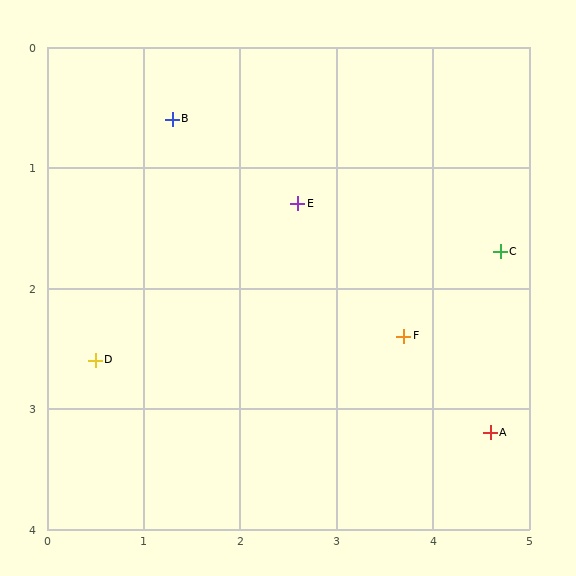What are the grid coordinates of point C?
Point C is at approximately (4.7, 1.7).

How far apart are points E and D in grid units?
Points E and D are about 2.5 grid units apart.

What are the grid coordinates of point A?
Point A is at approximately (4.6, 3.2).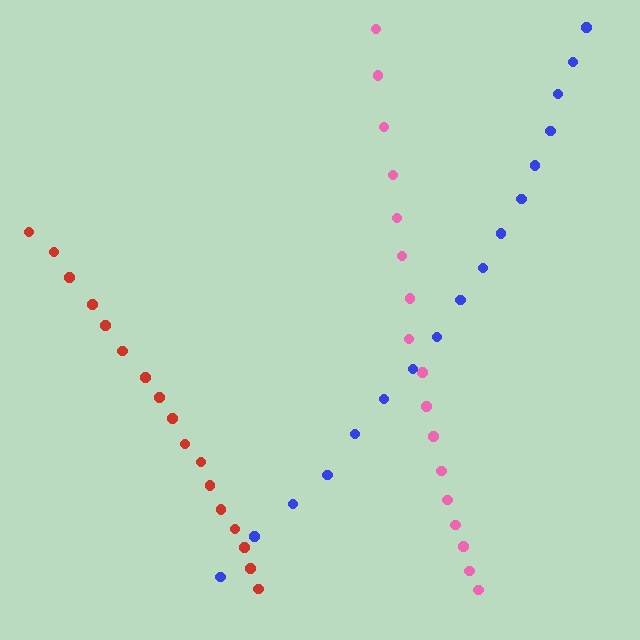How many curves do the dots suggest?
There are 3 distinct paths.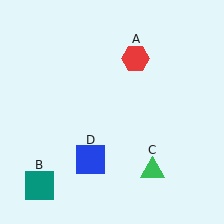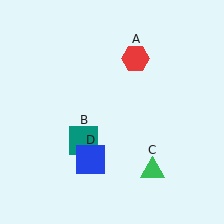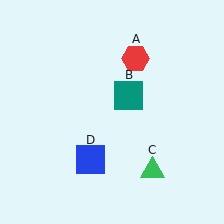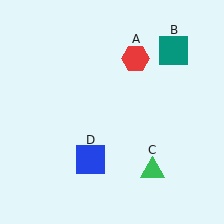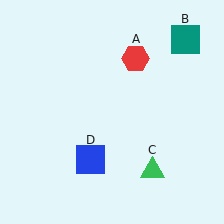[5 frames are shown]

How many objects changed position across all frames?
1 object changed position: teal square (object B).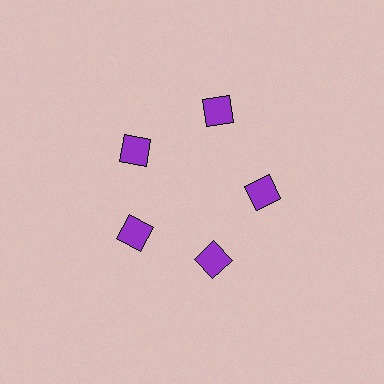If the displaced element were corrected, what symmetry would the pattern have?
It would have 5-fold rotational symmetry — the pattern would map onto itself every 72 degrees.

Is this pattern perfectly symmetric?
No. The 5 purple squares are arranged in a ring, but one element near the 1 o'clock position is pushed outward from the center, breaking the 5-fold rotational symmetry.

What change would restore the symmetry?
The symmetry would be restored by moving it inward, back onto the ring so that all 5 squares sit at equal angles and equal distance from the center.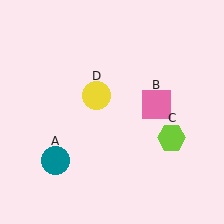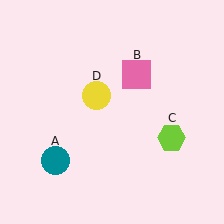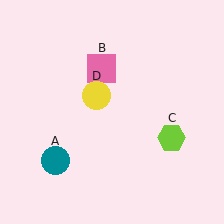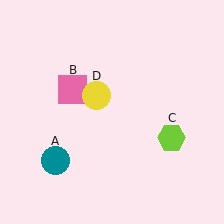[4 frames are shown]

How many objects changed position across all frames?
1 object changed position: pink square (object B).